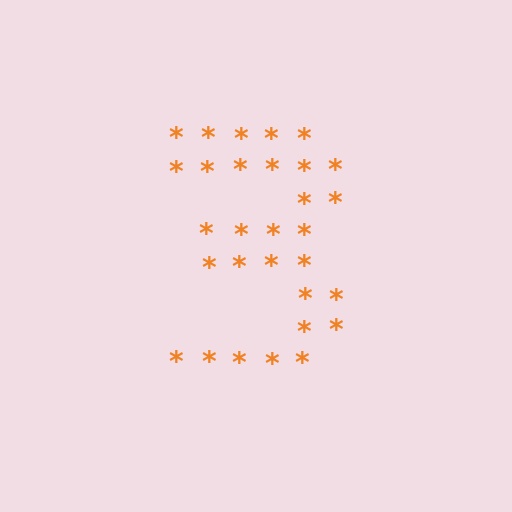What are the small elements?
The small elements are asterisks.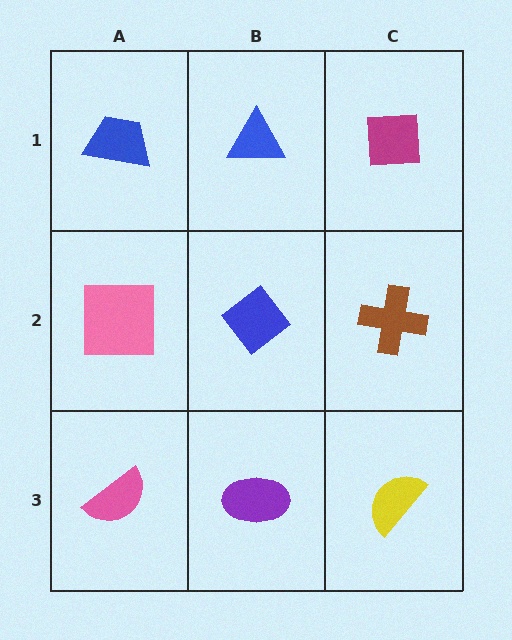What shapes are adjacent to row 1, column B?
A blue diamond (row 2, column B), a blue trapezoid (row 1, column A), a magenta square (row 1, column C).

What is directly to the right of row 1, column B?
A magenta square.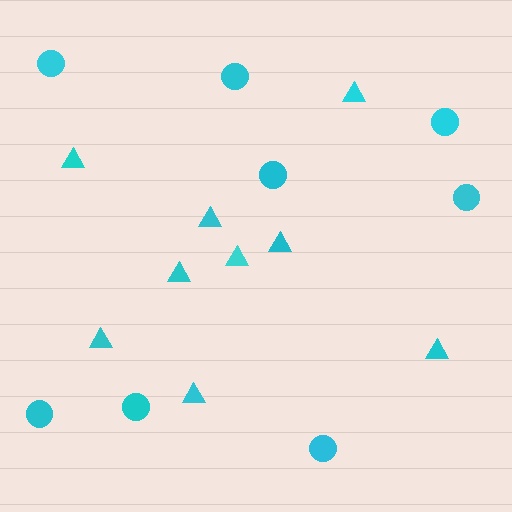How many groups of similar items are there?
There are 2 groups: one group of circles (8) and one group of triangles (9).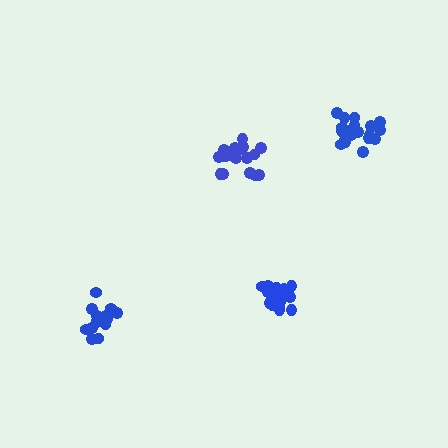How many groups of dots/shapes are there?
There are 4 groups.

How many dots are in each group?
Group 1: 20 dots, Group 2: 17 dots, Group 3: 17 dots, Group 4: 15 dots (69 total).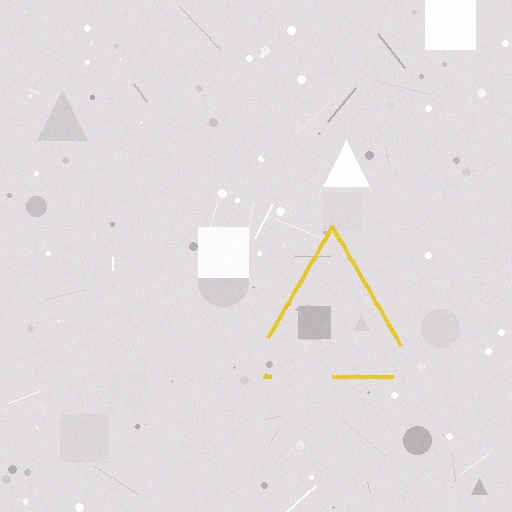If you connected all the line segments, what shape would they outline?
They would outline a triangle.